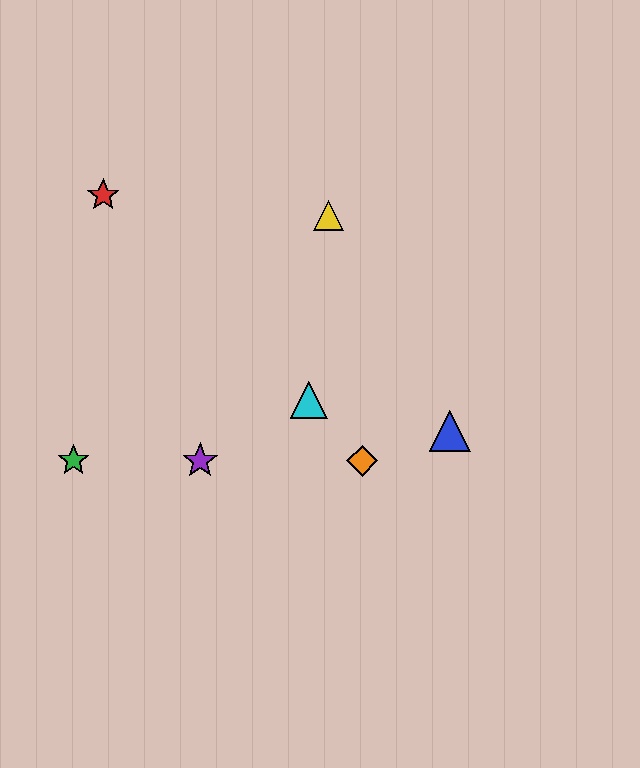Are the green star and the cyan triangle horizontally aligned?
No, the green star is at y≈461 and the cyan triangle is at y≈400.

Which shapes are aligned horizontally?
The green star, the purple star, the orange diamond are aligned horizontally.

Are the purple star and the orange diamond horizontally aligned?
Yes, both are at y≈461.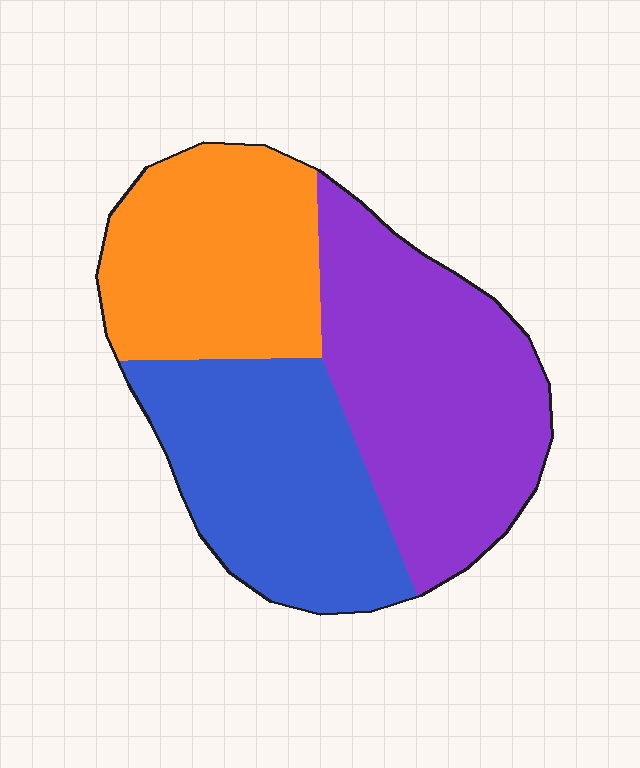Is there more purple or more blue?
Purple.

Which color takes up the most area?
Purple, at roughly 40%.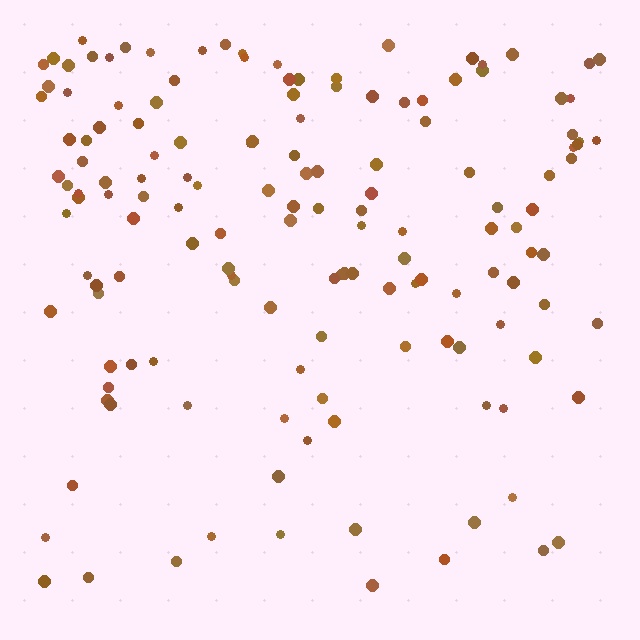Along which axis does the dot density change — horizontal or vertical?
Vertical.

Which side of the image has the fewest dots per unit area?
The bottom.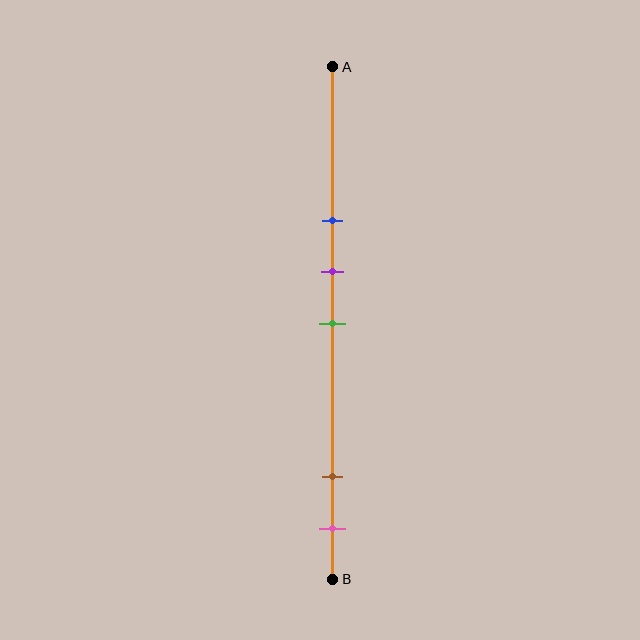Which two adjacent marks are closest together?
The purple and green marks are the closest adjacent pair.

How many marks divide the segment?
There are 5 marks dividing the segment.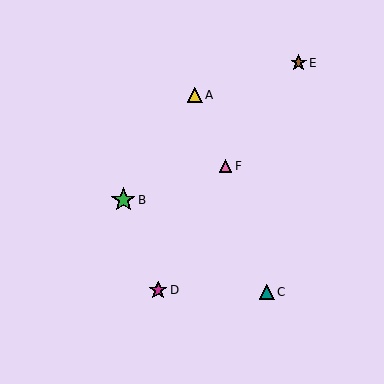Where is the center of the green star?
The center of the green star is at (123, 200).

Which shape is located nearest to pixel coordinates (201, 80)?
The yellow triangle (labeled A) at (195, 95) is nearest to that location.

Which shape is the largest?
The green star (labeled B) is the largest.